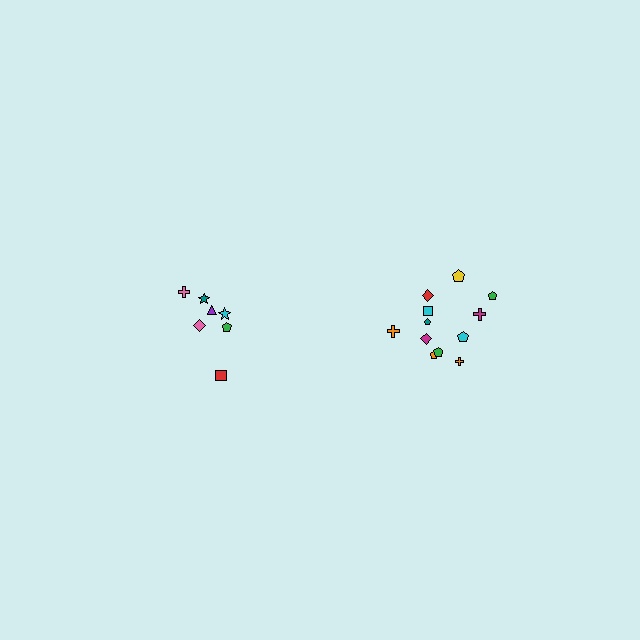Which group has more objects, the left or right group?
The right group.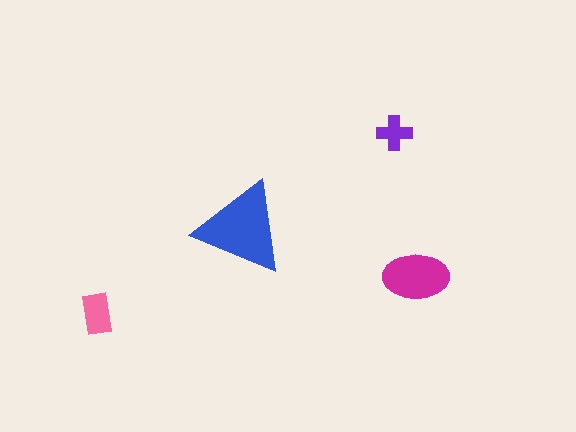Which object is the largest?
The blue triangle.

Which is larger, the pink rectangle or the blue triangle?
The blue triangle.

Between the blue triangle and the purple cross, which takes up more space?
The blue triangle.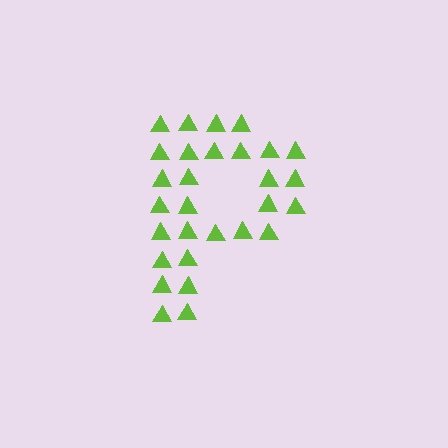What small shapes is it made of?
It is made of small triangles.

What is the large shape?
The large shape is the letter P.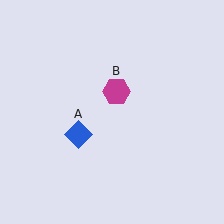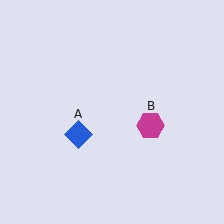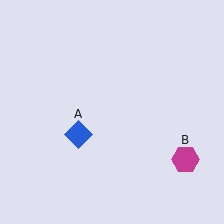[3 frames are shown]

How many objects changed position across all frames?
1 object changed position: magenta hexagon (object B).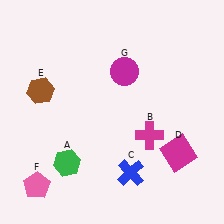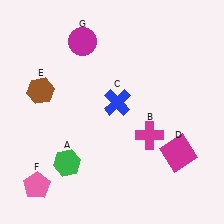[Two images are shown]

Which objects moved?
The objects that moved are: the blue cross (C), the magenta circle (G).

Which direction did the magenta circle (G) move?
The magenta circle (G) moved left.